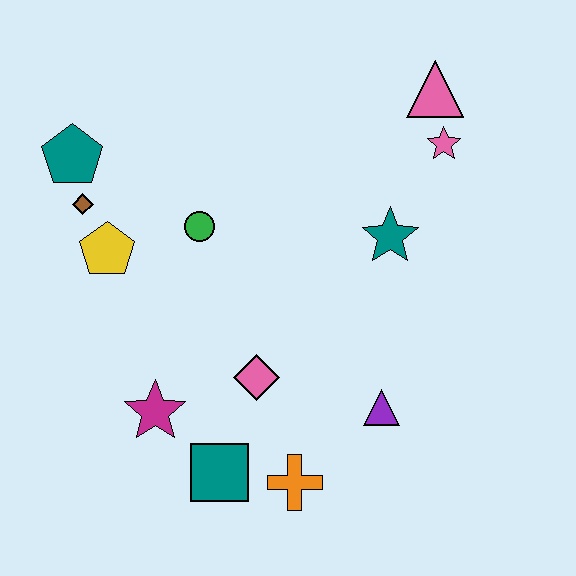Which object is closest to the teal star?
The pink star is closest to the teal star.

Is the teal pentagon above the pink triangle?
No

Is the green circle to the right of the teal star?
No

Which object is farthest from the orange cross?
The pink triangle is farthest from the orange cross.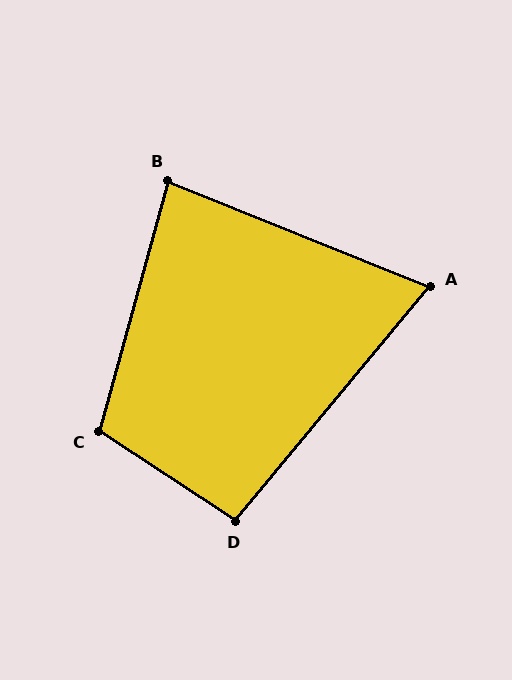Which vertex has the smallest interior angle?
A, at approximately 72 degrees.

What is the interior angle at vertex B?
Approximately 83 degrees (acute).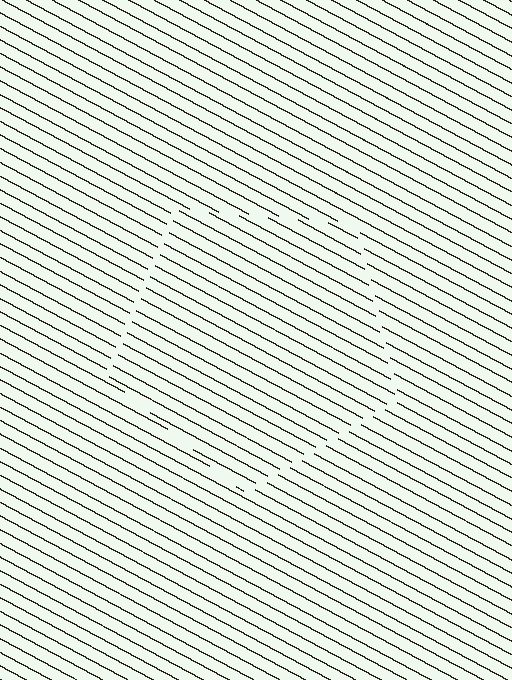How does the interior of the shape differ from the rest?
The interior of the shape contains the same grating, shifted by half a period — the contour is defined by the phase discontinuity where line-ends from the inner and outer gratings abut.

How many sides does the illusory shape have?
5 sides — the line-ends trace a pentagon.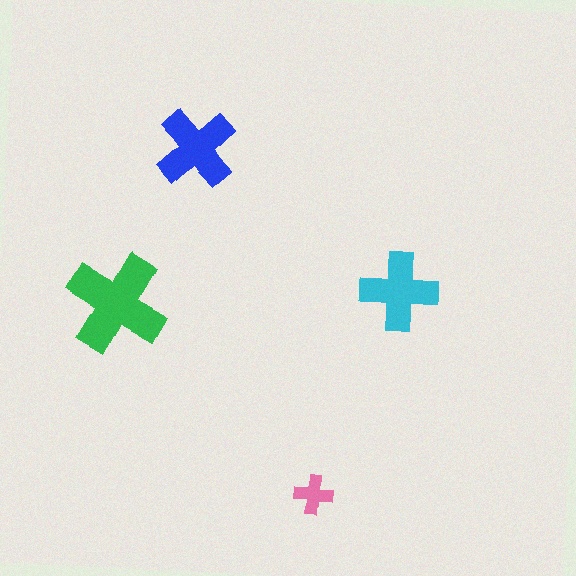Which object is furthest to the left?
The green cross is leftmost.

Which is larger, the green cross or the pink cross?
The green one.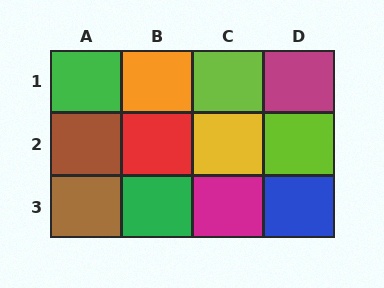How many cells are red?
1 cell is red.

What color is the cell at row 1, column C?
Lime.